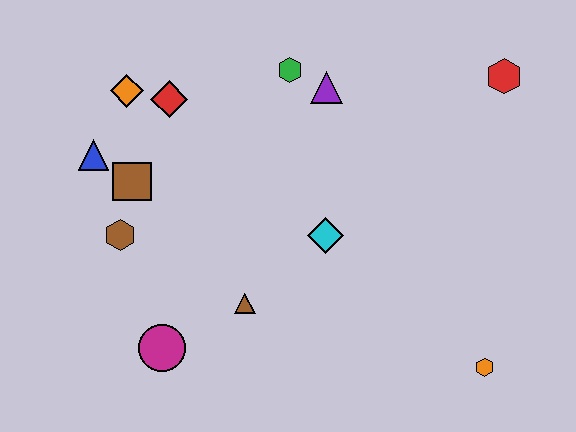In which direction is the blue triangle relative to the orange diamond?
The blue triangle is below the orange diamond.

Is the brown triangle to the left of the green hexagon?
Yes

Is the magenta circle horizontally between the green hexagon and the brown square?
Yes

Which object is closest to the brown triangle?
The magenta circle is closest to the brown triangle.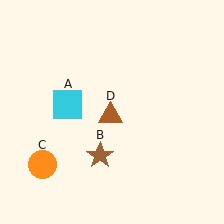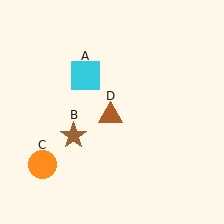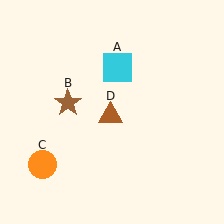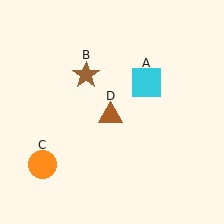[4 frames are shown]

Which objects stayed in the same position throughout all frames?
Orange circle (object C) and brown triangle (object D) remained stationary.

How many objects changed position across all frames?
2 objects changed position: cyan square (object A), brown star (object B).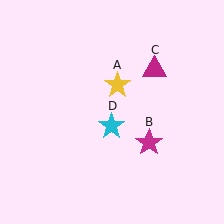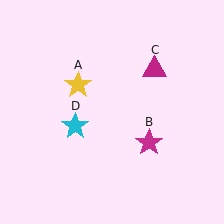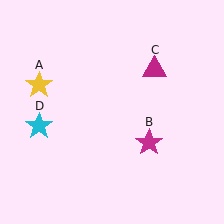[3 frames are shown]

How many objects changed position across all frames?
2 objects changed position: yellow star (object A), cyan star (object D).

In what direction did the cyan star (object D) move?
The cyan star (object D) moved left.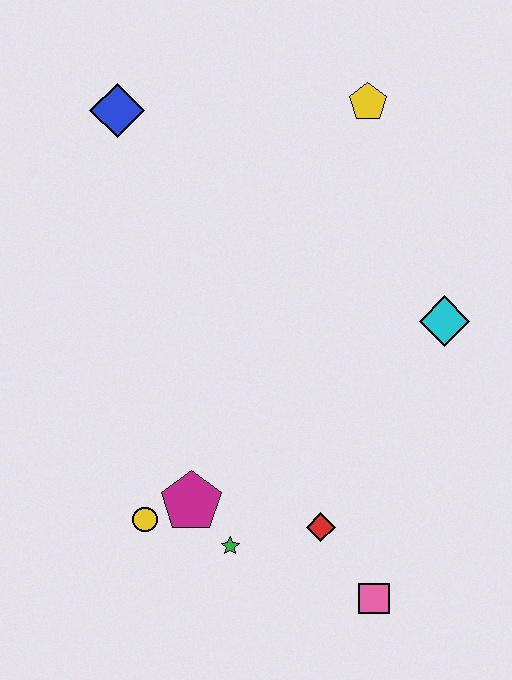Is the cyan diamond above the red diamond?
Yes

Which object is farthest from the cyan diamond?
The blue diamond is farthest from the cyan diamond.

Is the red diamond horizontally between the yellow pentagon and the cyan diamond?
No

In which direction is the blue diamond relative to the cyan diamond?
The blue diamond is to the left of the cyan diamond.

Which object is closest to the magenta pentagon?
The yellow circle is closest to the magenta pentagon.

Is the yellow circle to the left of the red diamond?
Yes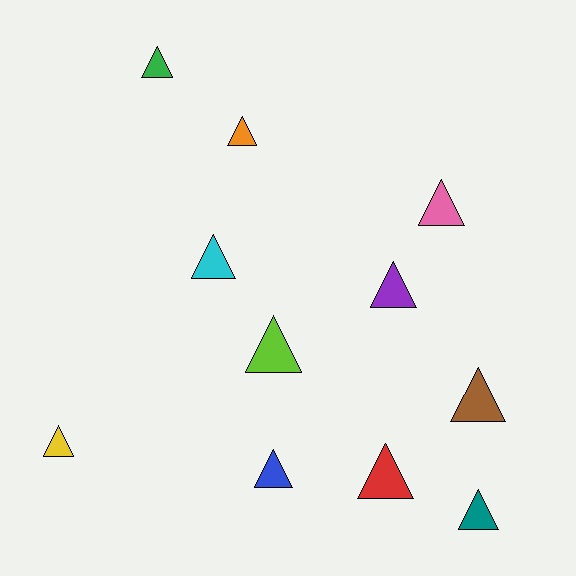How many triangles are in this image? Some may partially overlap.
There are 11 triangles.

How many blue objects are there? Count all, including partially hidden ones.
There is 1 blue object.